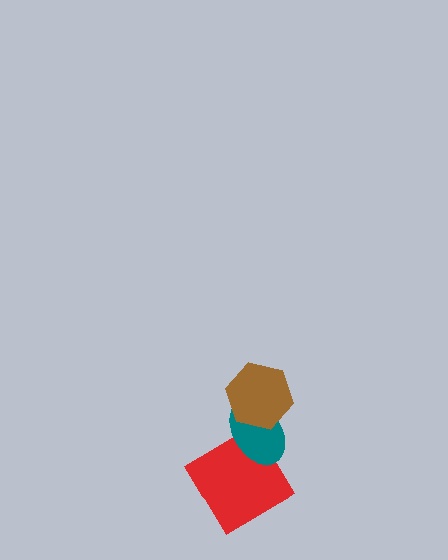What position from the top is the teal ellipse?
The teal ellipse is 2nd from the top.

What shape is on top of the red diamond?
The teal ellipse is on top of the red diamond.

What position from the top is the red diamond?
The red diamond is 3rd from the top.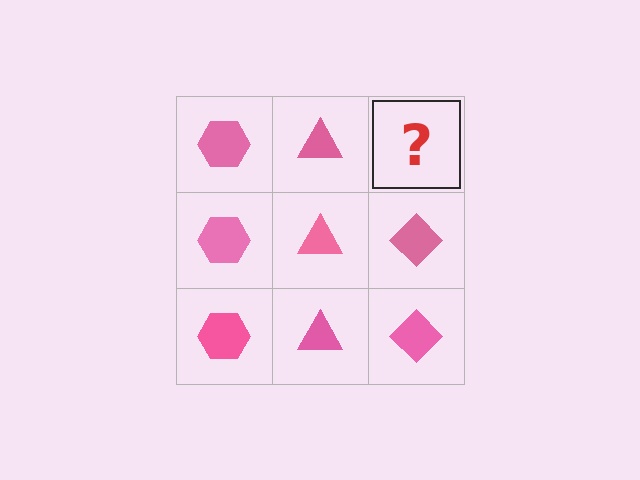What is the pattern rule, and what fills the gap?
The rule is that each column has a consistent shape. The gap should be filled with a pink diamond.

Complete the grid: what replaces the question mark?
The question mark should be replaced with a pink diamond.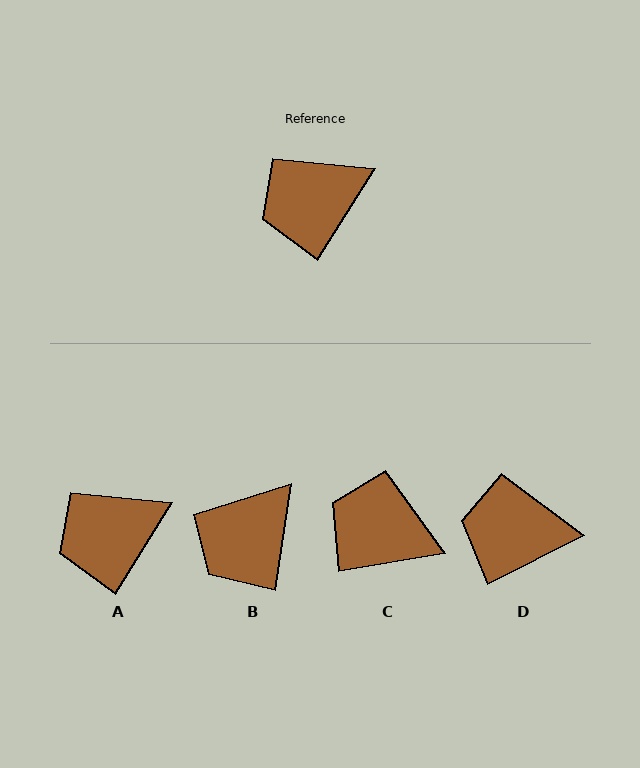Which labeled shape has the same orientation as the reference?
A.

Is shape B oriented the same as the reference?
No, it is off by about 23 degrees.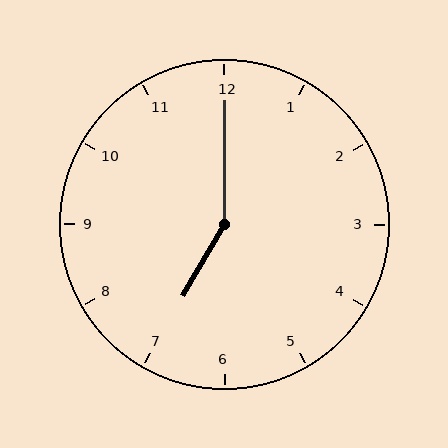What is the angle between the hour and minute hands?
Approximately 150 degrees.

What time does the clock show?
7:00.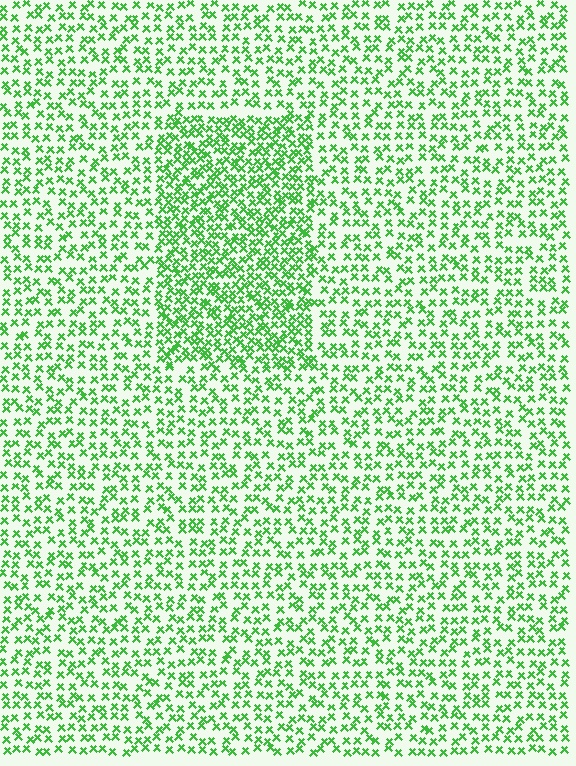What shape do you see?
I see a rectangle.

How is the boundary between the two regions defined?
The boundary is defined by a change in element density (approximately 1.8x ratio). All elements are the same color, size, and shape.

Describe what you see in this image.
The image contains small green elements arranged at two different densities. A rectangle-shaped region is visible where the elements are more densely packed than the surrounding area.